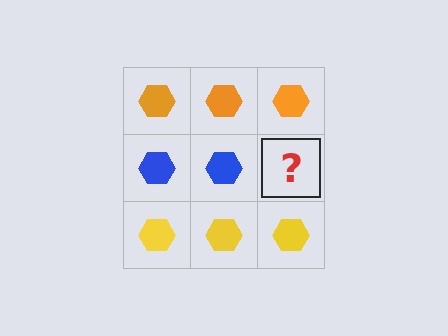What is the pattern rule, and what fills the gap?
The rule is that each row has a consistent color. The gap should be filled with a blue hexagon.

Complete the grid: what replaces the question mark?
The question mark should be replaced with a blue hexagon.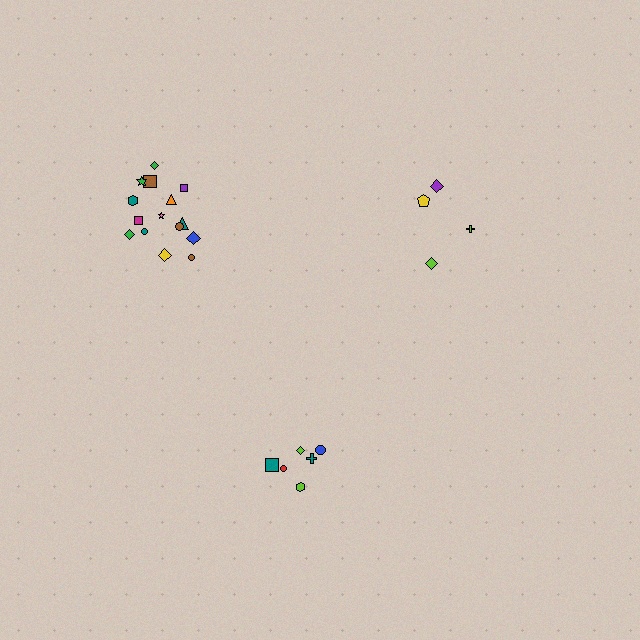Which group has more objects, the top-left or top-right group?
The top-left group.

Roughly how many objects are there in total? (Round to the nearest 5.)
Roughly 25 objects in total.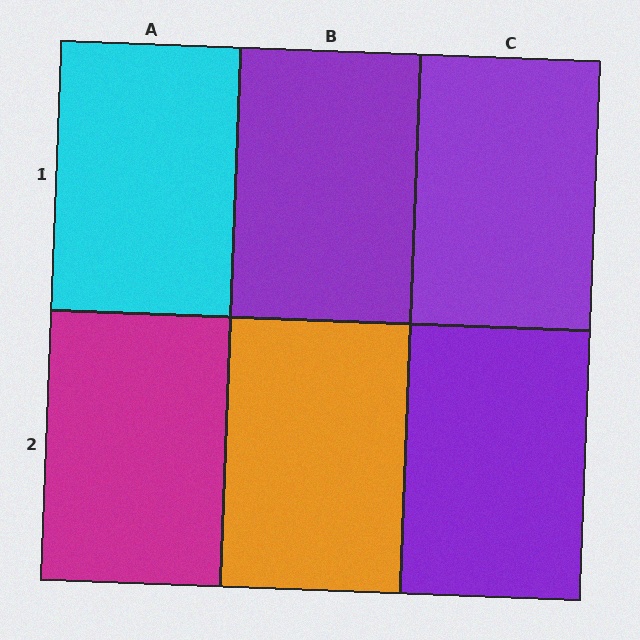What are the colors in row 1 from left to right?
Cyan, purple, purple.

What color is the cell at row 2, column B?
Orange.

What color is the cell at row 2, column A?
Magenta.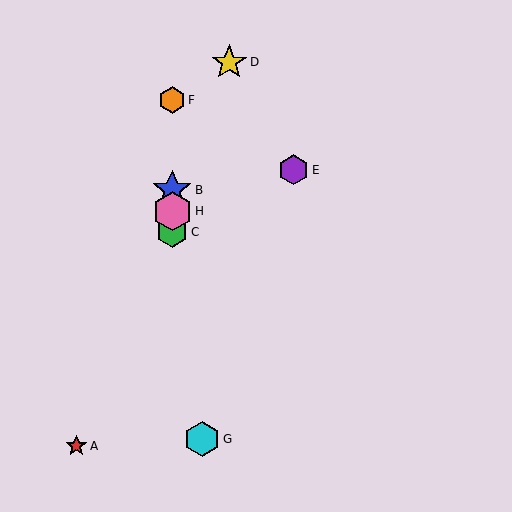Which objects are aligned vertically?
Objects B, C, F, H are aligned vertically.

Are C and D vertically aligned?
No, C is at x≈172 and D is at x≈229.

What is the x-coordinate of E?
Object E is at x≈294.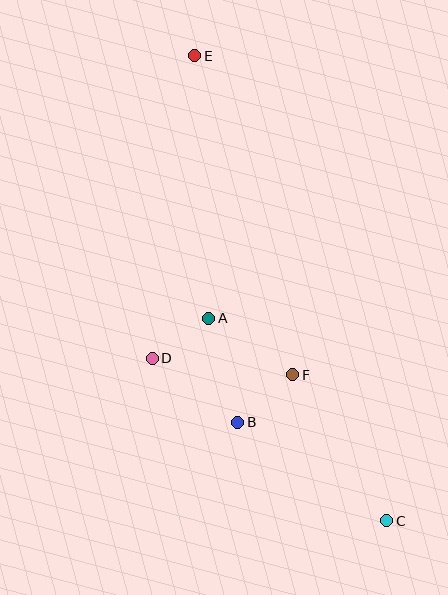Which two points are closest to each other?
Points A and D are closest to each other.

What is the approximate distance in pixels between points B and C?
The distance between B and C is approximately 179 pixels.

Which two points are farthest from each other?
Points C and E are farthest from each other.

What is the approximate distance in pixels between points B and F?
The distance between B and F is approximately 73 pixels.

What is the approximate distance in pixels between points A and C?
The distance between A and C is approximately 270 pixels.